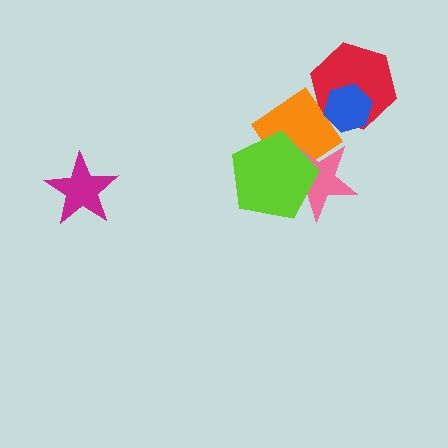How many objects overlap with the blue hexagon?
2 objects overlap with the blue hexagon.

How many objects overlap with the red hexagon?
2 objects overlap with the red hexagon.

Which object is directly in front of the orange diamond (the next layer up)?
The blue hexagon is directly in front of the orange diamond.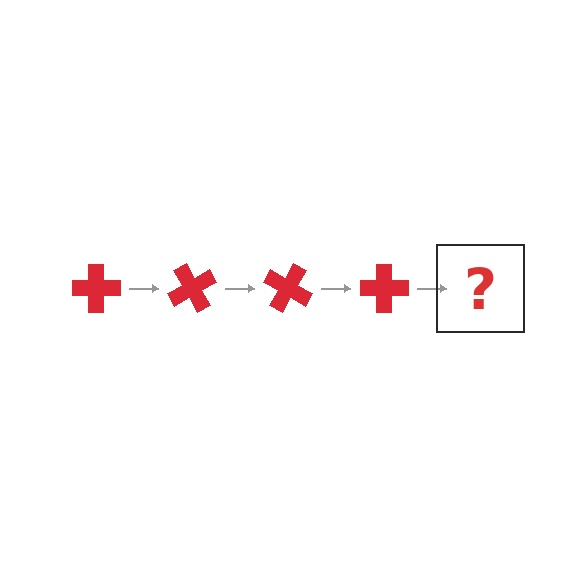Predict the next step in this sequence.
The next step is a red cross rotated 240 degrees.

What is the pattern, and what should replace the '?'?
The pattern is that the cross rotates 60 degrees each step. The '?' should be a red cross rotated 240 degrees.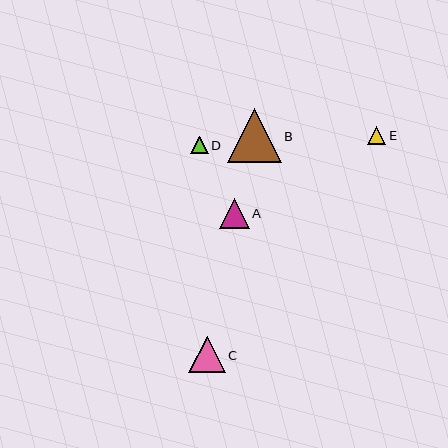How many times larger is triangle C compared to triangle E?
Triangle C is approximately 2.0 times the size of triangle E.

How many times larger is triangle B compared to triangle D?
Triangle B is approximately 3.1 times the size of triangle D.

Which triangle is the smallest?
Triangle D is the smallest with a size of approximately 17 pixels.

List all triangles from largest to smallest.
From largest to smallest: B, C, A, E, D.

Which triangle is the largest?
Triangle B is the largest with a size of approximately 54 pixels.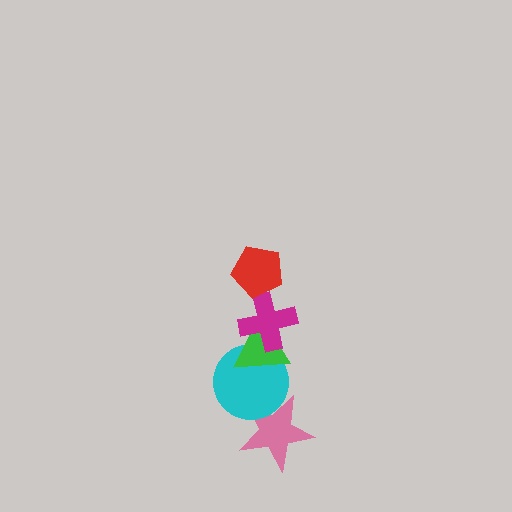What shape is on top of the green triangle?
The magenta cross is on top of the green triangle.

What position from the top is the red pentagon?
The red pentagon is 1st from the top.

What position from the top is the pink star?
The pink star is 5th from the top.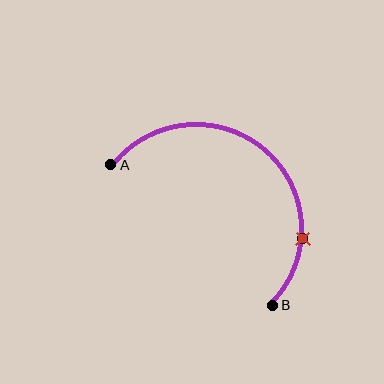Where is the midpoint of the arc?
The arc midpoint is the point on the curve farthest from the straight line joining A and B. It sits above and to the right of that line.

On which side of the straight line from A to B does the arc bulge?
The arc bulges above and to the right of the straight line connecting A and B.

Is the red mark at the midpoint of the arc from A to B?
No. The red mark lies on the arc but is closer to endpoint B. The arc midpoint would be at the point on the curve equidistant along the arc from both A and B.